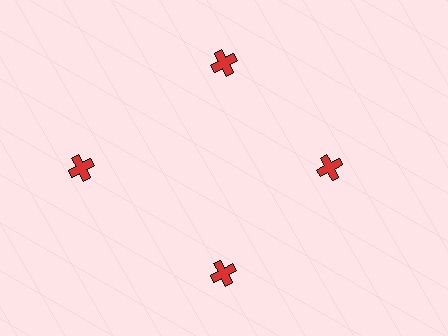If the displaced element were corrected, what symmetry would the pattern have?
It would have 4-fold rotational symmetry — the pattern would map onto itself every 90 degrees.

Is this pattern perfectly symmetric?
No. The 4 red crosses are arranged in a ring, but one element near the 9 o'clock position is pushed outward from the center, breaking the 4-fold rotational symmetry.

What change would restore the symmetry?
The symmetry would be restored by moving it inward, back onto the ring so that all 4 crosses sit at equal angles and equal distance from the center.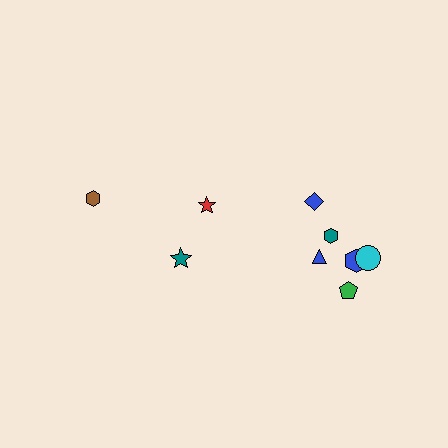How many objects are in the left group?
There are 3 objects.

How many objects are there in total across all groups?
There are 9 objects.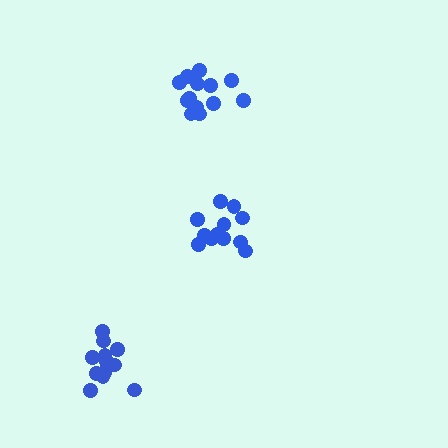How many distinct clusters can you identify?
There are 3 distinct clusters.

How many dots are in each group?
Group 1: 13 dots, Group 2: 12 dots, Group 3: 12 dots (37 total).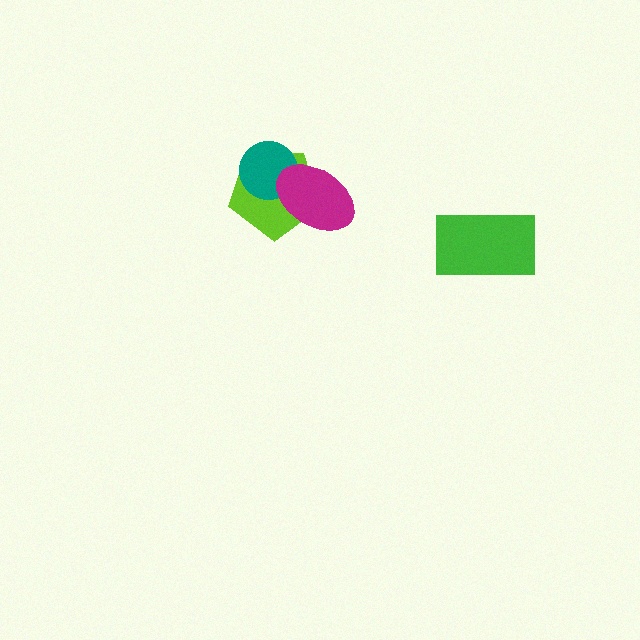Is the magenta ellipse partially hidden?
No, no other shape covers it.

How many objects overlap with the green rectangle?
0 objects overlap with the green rectangle.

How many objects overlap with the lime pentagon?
2 objects overlap with the lime pentagon.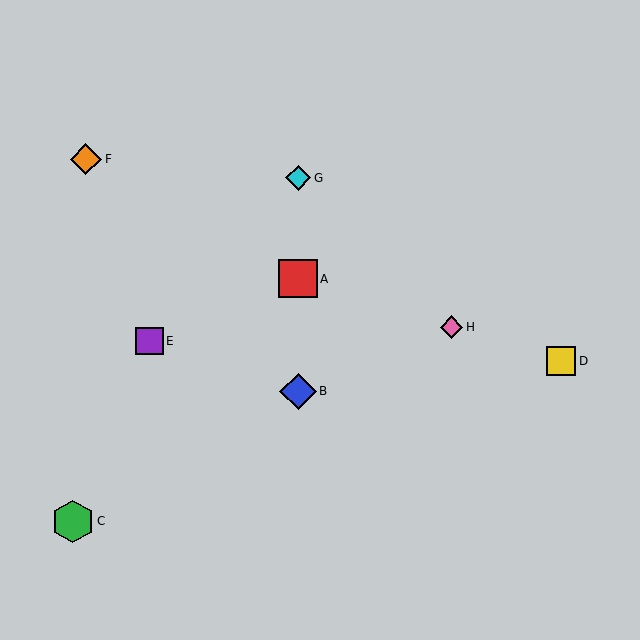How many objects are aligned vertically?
3 objects (A, B, G) are aligned vertically.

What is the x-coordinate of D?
Object D is at x≈561.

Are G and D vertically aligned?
No, G is at x≈298 and D is at x≈561.